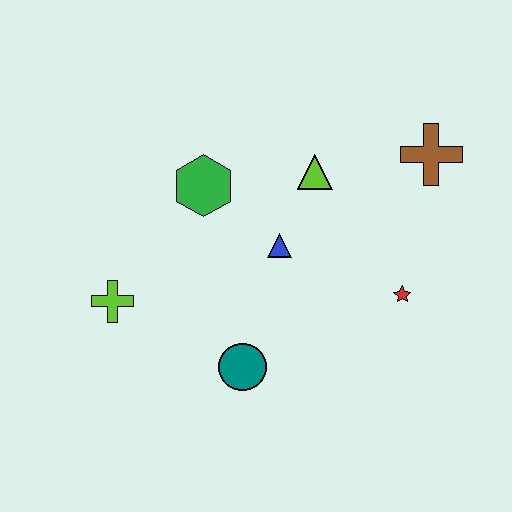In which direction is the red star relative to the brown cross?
The red star is below the brown cross.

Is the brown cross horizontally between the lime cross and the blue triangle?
No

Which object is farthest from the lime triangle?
The lime cross is farthest from the lime triangle.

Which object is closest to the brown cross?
The lime triangle is closest to the brown cross.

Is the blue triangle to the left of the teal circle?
No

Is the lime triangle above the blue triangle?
Yes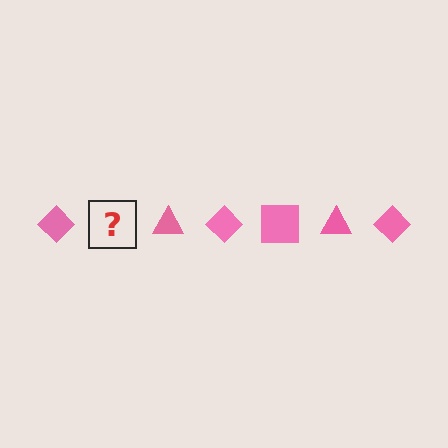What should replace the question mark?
The question mark should be replaced with a pink square.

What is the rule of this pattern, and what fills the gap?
The rule is that the pattern cycles through diamond, square, triangle shapes in pink. The gap should be filled with a pink square.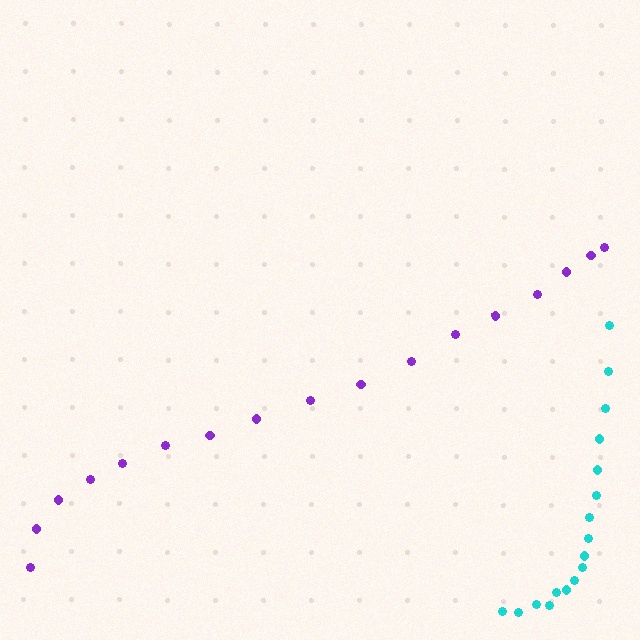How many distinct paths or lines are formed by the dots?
There are 2 distinct paths.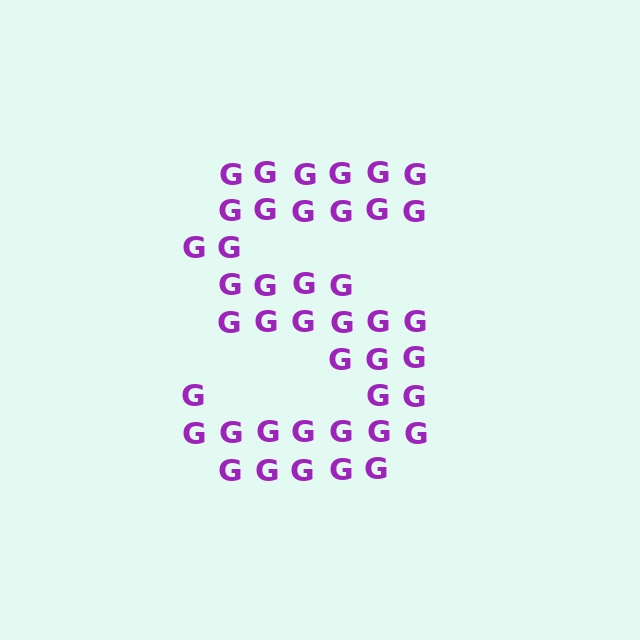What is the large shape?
The large shape is the letter S.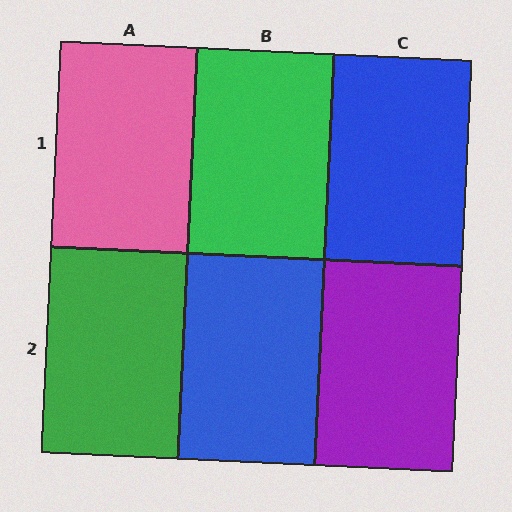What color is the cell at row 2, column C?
Purple.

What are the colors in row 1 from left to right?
Pink, green, blue.